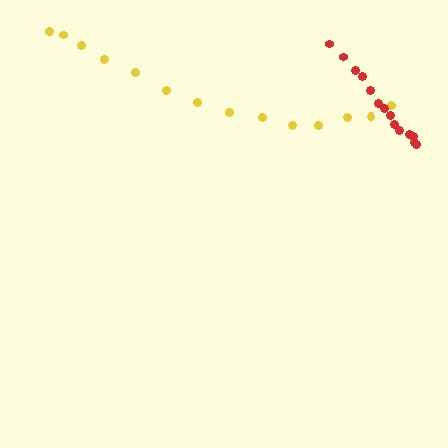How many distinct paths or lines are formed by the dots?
There are 2 distinct paths.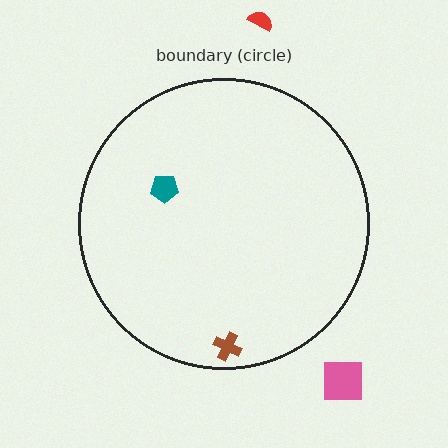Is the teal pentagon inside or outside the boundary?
Inside.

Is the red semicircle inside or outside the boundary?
Outside.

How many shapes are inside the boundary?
2 inside, 2 outside.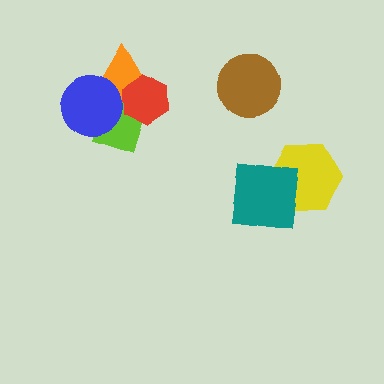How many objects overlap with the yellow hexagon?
1 object overlaps with the yellow hexagon.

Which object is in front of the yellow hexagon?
The teal square is in front of the yellow hexagon.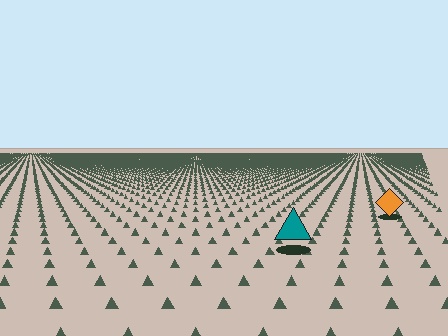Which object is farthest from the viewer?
The orange diamond is farthest from the viewer. It appears smaller and the ground texture around it is denser.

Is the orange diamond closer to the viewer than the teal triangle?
No. The teal triangle is closer — you can tell from the texture gradient: the ground texture is coarser near it.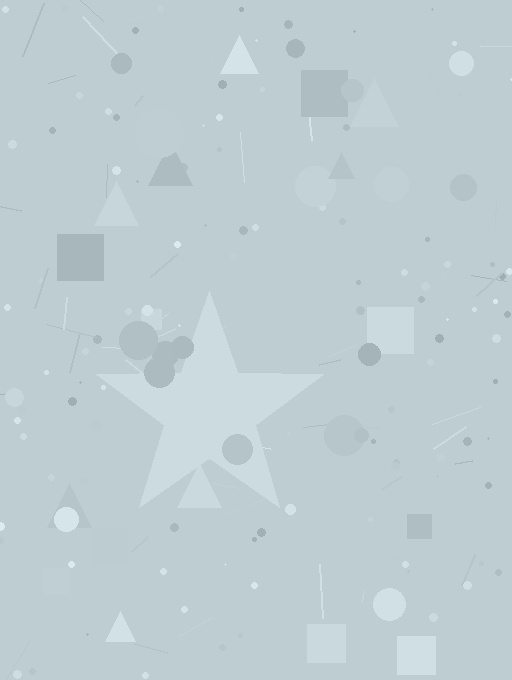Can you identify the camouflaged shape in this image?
The camouflaged shape is a star.